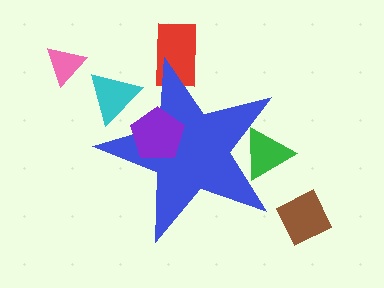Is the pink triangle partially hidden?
No, the pink triangle is fully visible.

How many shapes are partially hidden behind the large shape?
2 shapes are partially hidden.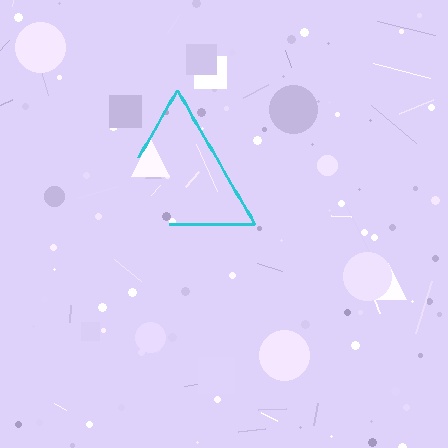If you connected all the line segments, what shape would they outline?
They would outline a triangle.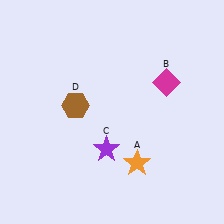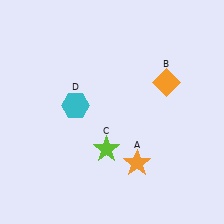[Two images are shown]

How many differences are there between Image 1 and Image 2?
There are 3 differences between the two images.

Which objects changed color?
B changed from magenta to orange. C changed from purple to lime. D changed from brown to cyan.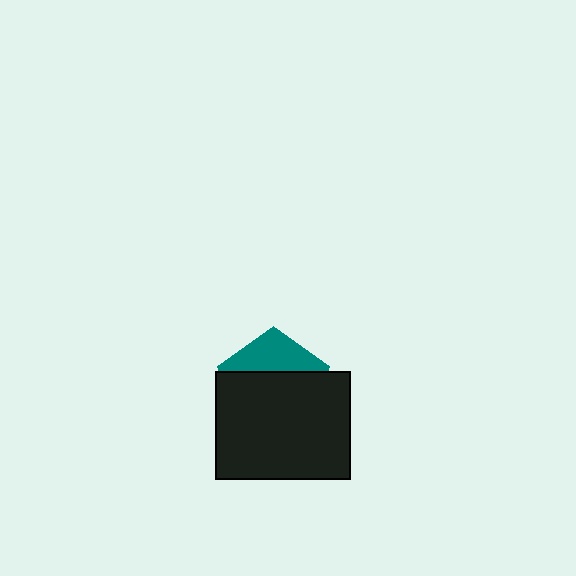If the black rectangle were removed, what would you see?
You would see the complete teal pentagon.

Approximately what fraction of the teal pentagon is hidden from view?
Roughly 66% of the teal pentagon is hidden behind the black rectangle.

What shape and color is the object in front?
The object in front is a black rectangle.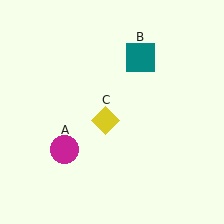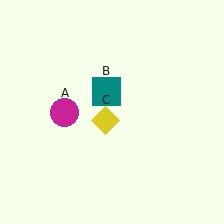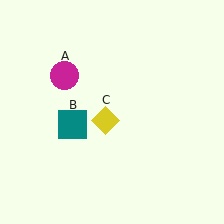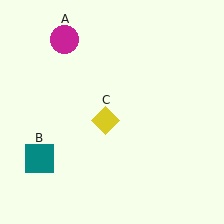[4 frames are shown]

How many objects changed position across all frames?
2 objects changed position: magenta circle (object A), teal square (object B).